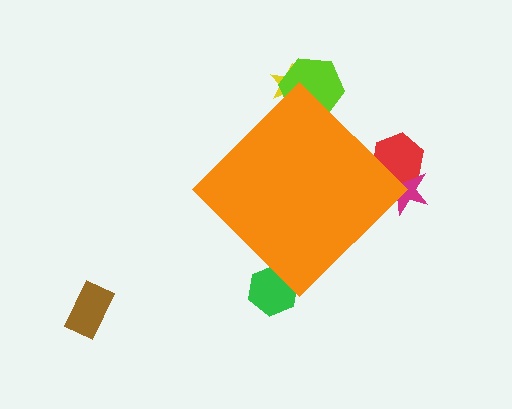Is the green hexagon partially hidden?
Yes, the green hexagon is partially hidden behind the orange diamond.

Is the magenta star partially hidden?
Yes, the magenta star is partially hidden behind the orange diamond.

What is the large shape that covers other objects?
An orange diamond.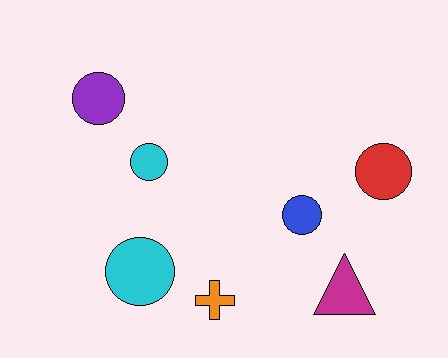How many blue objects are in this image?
There is 1 blue object.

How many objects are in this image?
There are 7 objects.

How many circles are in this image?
There are 5 circles.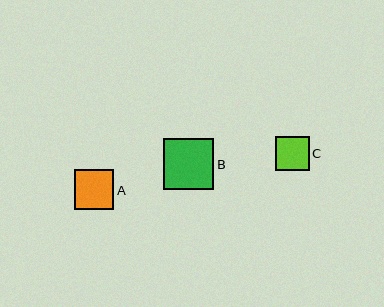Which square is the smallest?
Square C is the smallest with a size of approximately 34 pixels.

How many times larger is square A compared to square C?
Square A is approximately 1.2 times the size of square C.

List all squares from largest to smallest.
From largest to smallest: B, A, C.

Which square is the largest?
Square B is the largest with a size of approximately 50 pixels.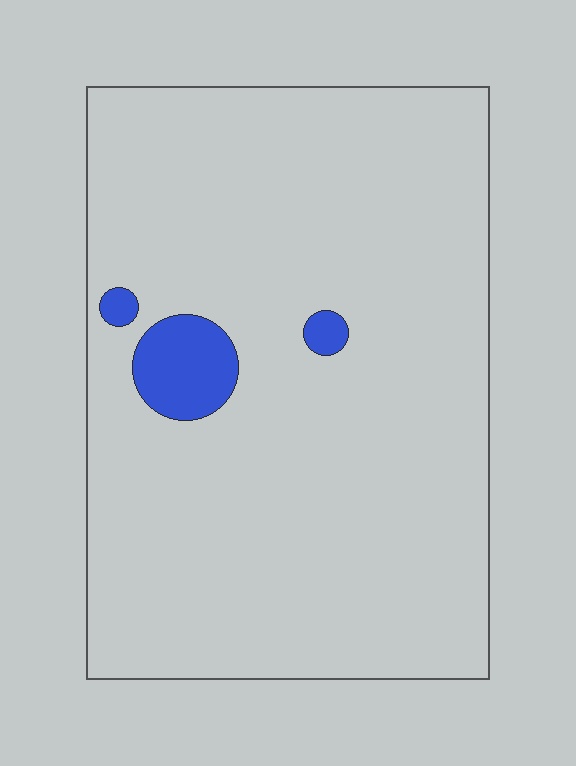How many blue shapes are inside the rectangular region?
3.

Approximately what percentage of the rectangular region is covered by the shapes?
Approximately 5%.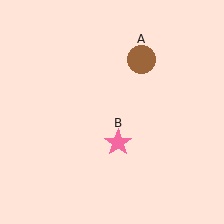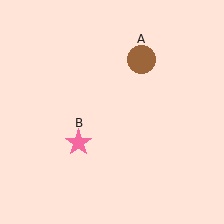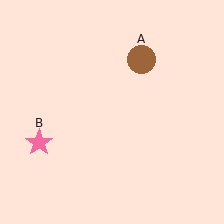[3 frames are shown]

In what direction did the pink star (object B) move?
The pink star (object B) moved left.